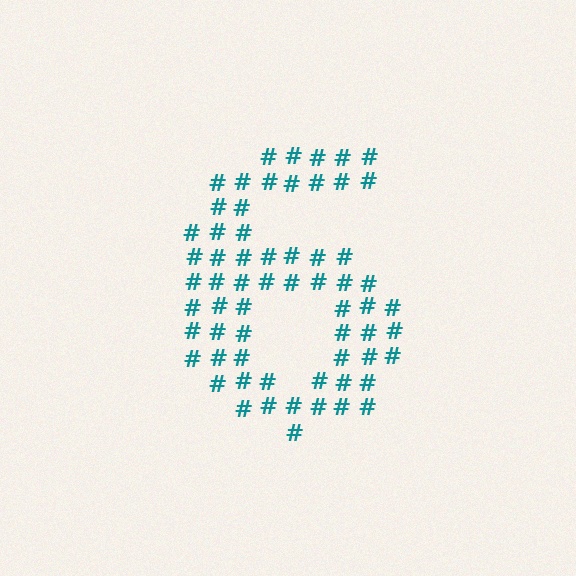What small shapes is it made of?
It is made of small hash symbols.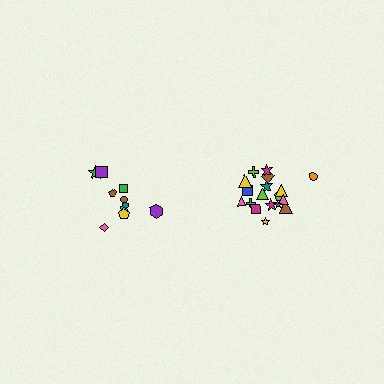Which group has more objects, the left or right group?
The right group.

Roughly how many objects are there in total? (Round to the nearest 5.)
Roughly 30 objects in total.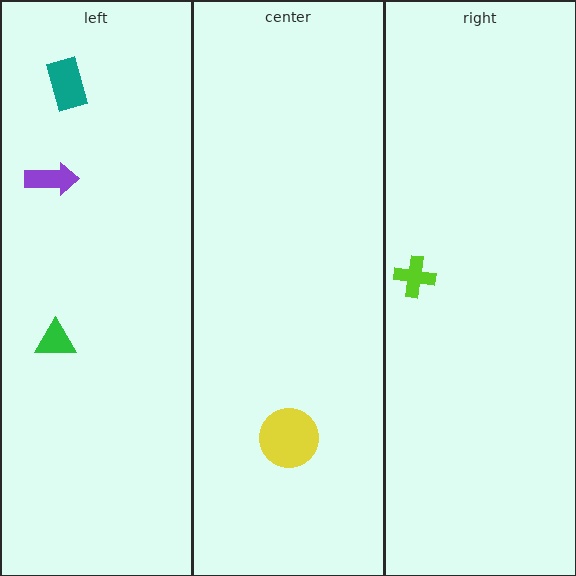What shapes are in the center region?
The yellow circle.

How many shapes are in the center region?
1.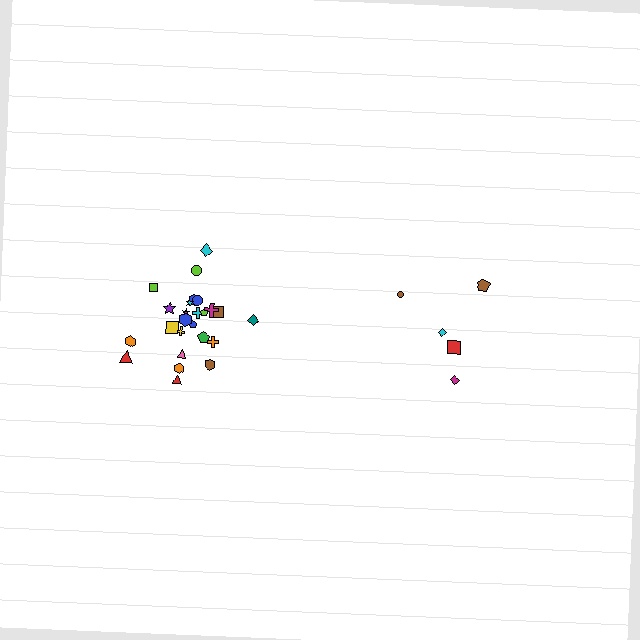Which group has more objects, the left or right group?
The left group.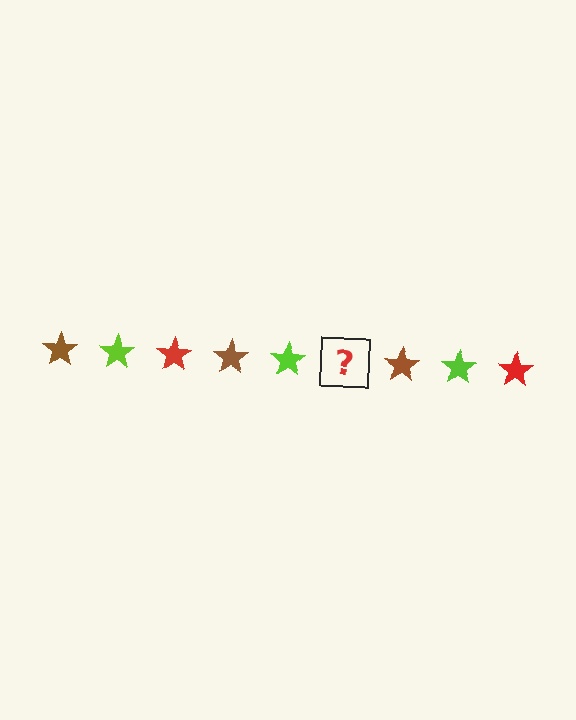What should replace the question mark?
The question mark should be replaced with a red star.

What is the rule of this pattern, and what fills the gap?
The rule is that the pattern cycles through brown, lime, red stars. The gap should be filled with a red star.